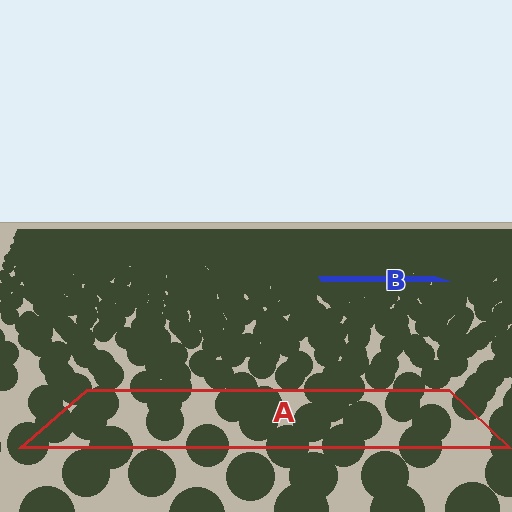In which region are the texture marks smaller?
The texture marks are smaller in region B, because it is farther away.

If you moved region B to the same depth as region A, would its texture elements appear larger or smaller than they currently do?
They would appear larger. At a closer depth, the same texture elements are projected at a bigger on-screen size.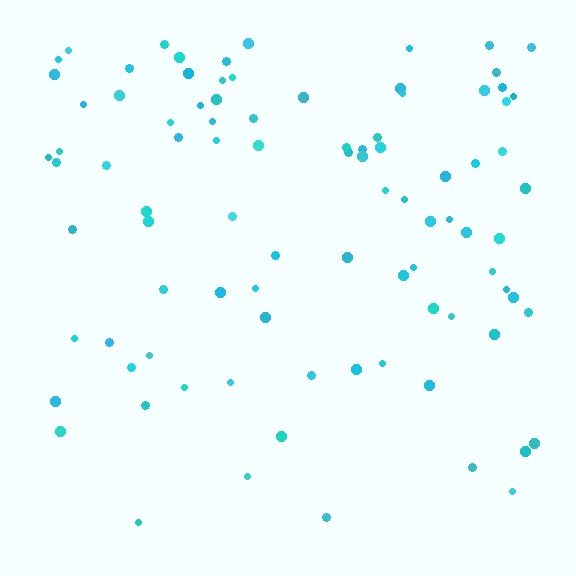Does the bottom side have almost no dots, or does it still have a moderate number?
Still a moderate number, just noticeably fewer than the top.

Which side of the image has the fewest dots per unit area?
The bottom.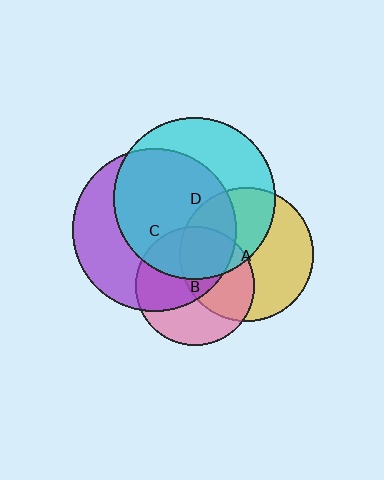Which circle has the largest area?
Circle C (purple).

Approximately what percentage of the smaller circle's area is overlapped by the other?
Approximately 55%.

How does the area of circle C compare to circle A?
Approximately 1.5 times.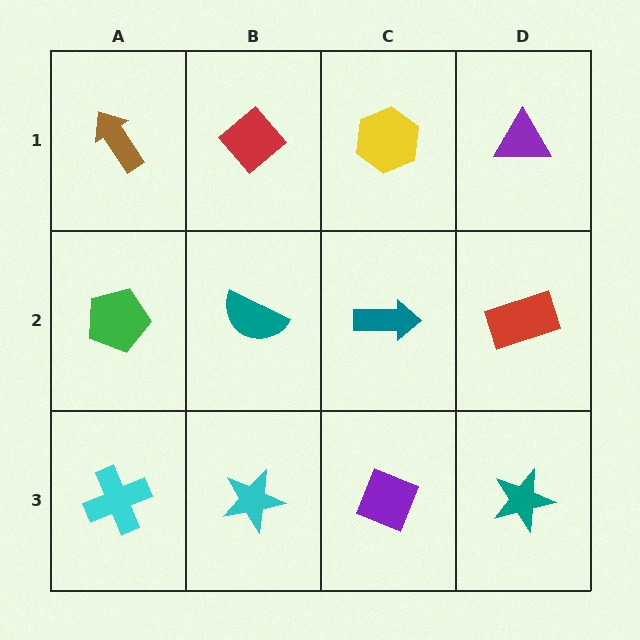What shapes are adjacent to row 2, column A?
A brown arrow (row 1, column A), a cyan cross (row 3, column A), a teal semicircle (row 2, column B).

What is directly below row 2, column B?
A cyan star.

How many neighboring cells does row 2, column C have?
4.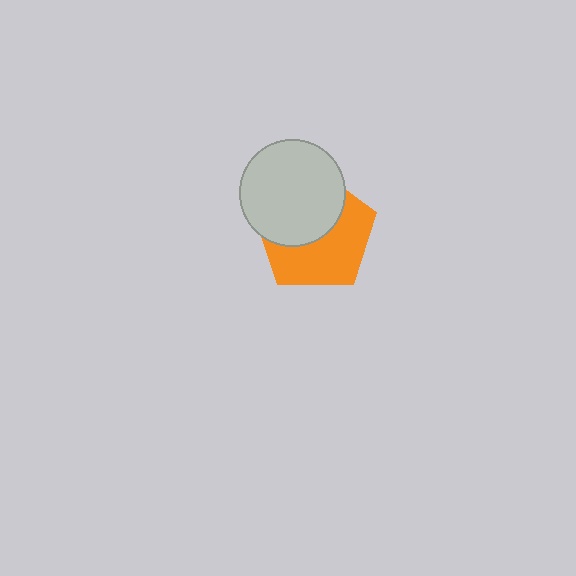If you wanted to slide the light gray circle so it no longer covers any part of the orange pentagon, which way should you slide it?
Slide it toward the upper-left — that is the most direct way to separate the two shapes.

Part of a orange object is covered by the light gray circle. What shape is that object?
It is a pentagon.